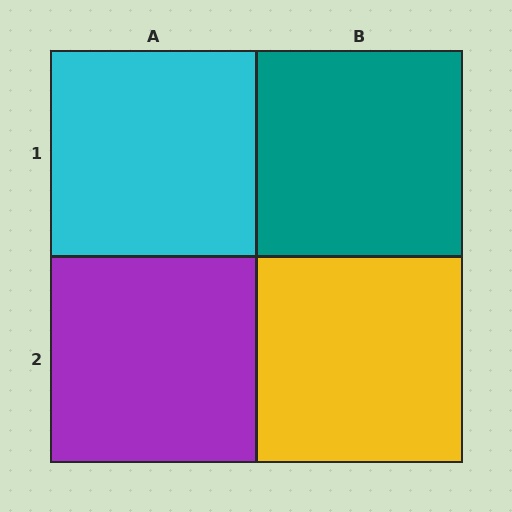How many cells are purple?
1 cell is purple.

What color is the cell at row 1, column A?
Cyan.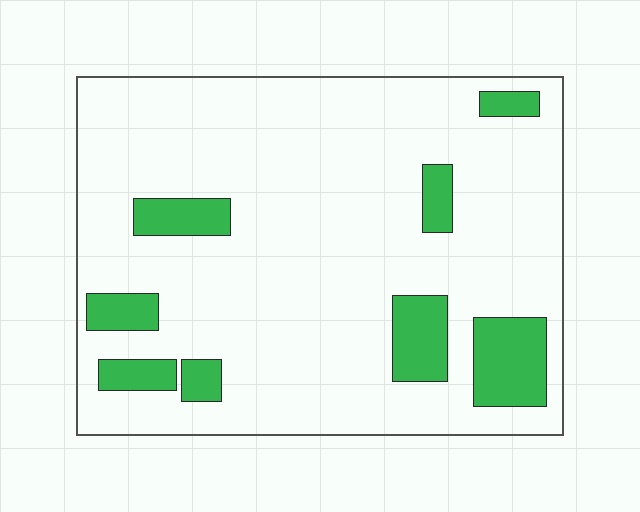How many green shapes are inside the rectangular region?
8.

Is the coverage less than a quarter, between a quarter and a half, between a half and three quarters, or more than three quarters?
Less than a quarter.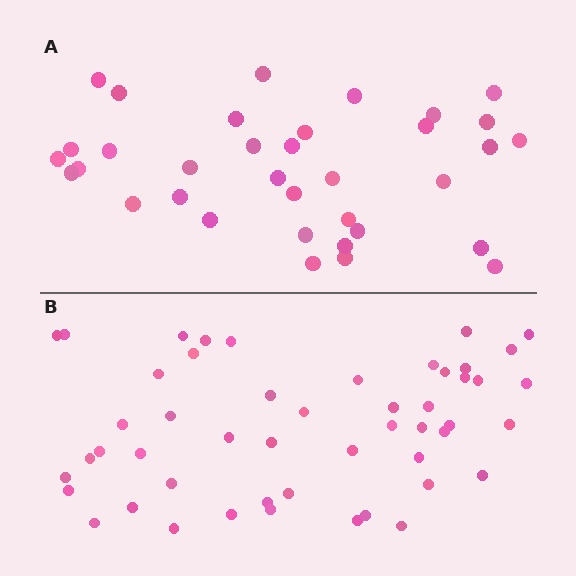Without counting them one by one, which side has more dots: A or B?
Region B (the bottom region) has more dots.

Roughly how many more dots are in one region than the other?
Region B has approximately 15 more dots than region A.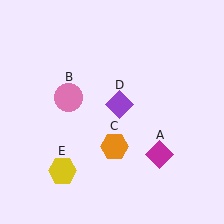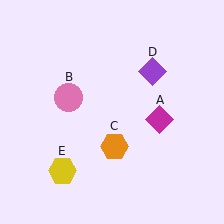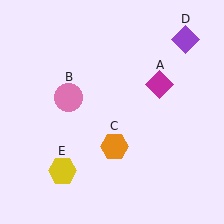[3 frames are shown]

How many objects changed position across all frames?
2 objects changed position: magenta diamond (object A), purple diamond (object D).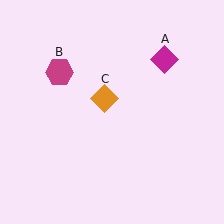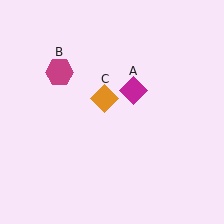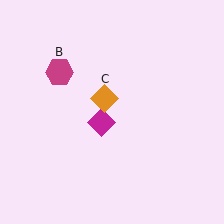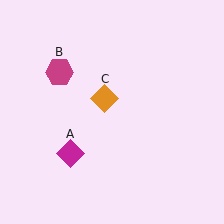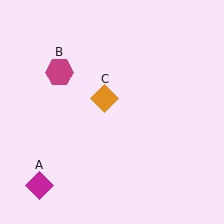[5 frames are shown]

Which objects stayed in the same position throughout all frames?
Magenta hexagon (object B) and orange diamond (object C) remained stationary.